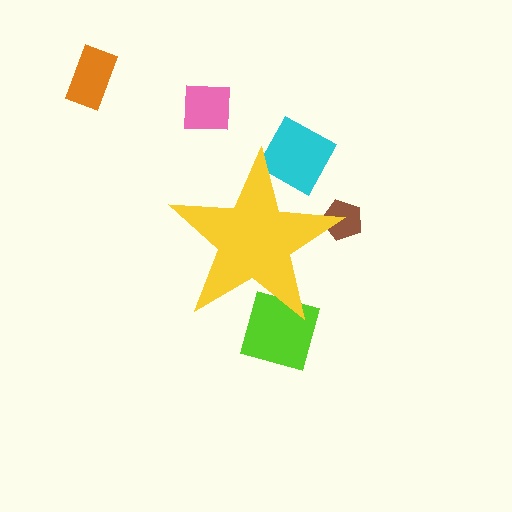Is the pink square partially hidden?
No, the pink square is fully visible.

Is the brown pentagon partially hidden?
Yes, the brown pentagon is partially hidden behind the yellow star.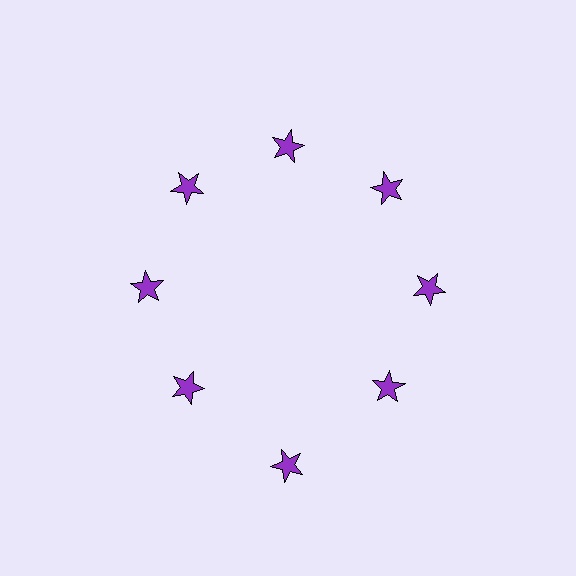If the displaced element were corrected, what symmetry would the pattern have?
It would have 8-fold rotational symmetry — the pattern would map onto itself every 45 degrees.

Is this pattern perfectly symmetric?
No. The 8 purple stars are arranged in a ring, but one element near the 6 o'clock position is pushed outward from the center, breaking the 8-fold rotational symmetry.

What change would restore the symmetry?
The symmetry would be restored by moving it inward, back onto the ring so that all 8 stars sit at equal angles and equal distance from the center.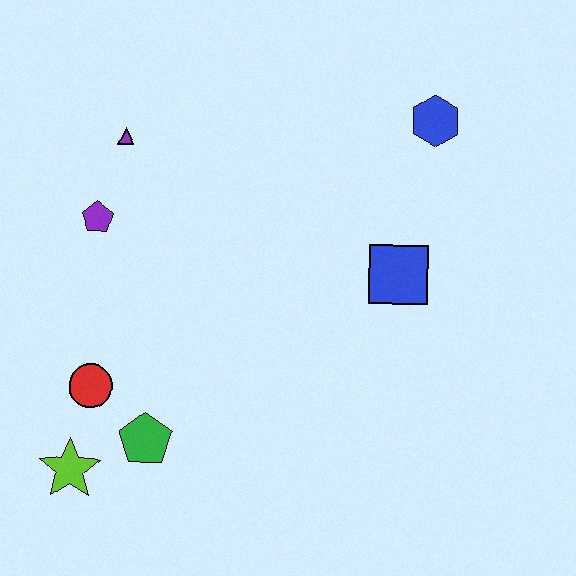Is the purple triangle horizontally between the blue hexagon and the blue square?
No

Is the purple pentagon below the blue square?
No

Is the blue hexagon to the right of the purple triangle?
Yes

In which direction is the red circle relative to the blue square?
The red circle is to the left of the blue square.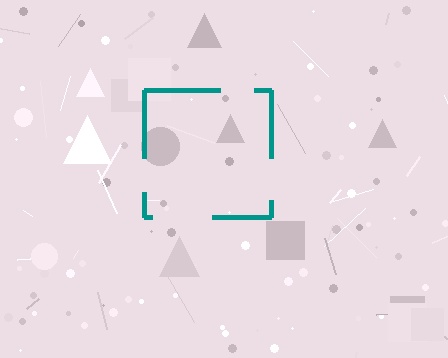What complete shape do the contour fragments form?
The contour fragments form a square.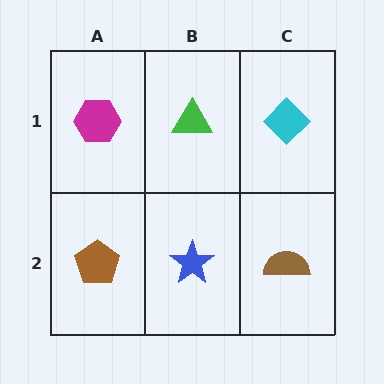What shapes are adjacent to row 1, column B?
A blue star (row 2, column B), a magenta hexagon (row 1, column A), a cyan diamond (row 1, column C).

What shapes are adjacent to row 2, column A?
A magenta hexagon (row 1, column A), a blue star (row 2, column B).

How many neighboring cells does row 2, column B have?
3.